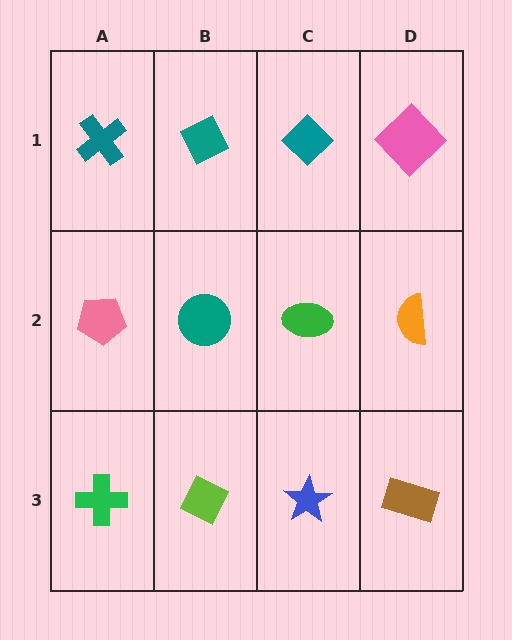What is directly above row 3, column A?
A pink pentagon.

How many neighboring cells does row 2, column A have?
3.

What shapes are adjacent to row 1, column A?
A pink pentagon (row 2, column A), a teal diamond (row 1, column B).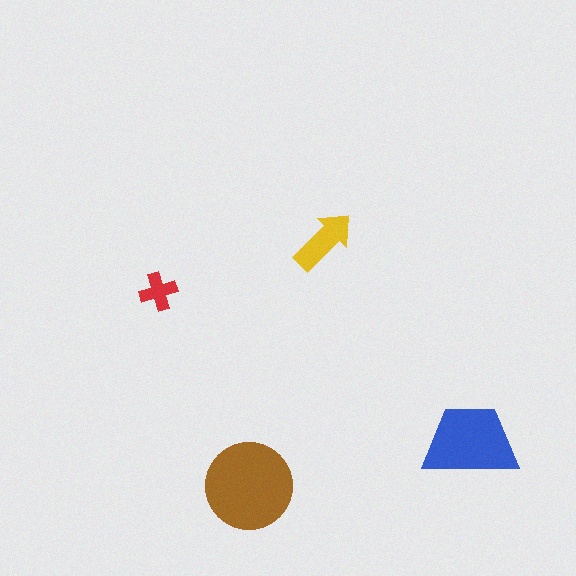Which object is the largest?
The brown circle.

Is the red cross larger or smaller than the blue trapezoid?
Smaller.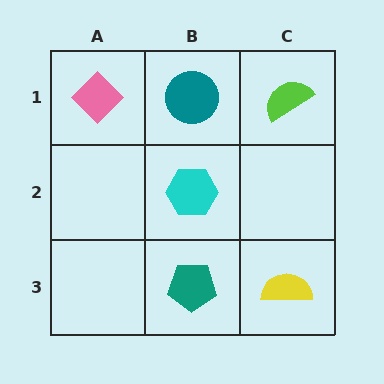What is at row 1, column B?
A teal circle.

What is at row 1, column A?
A pink diamond.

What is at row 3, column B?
A teal pentagon.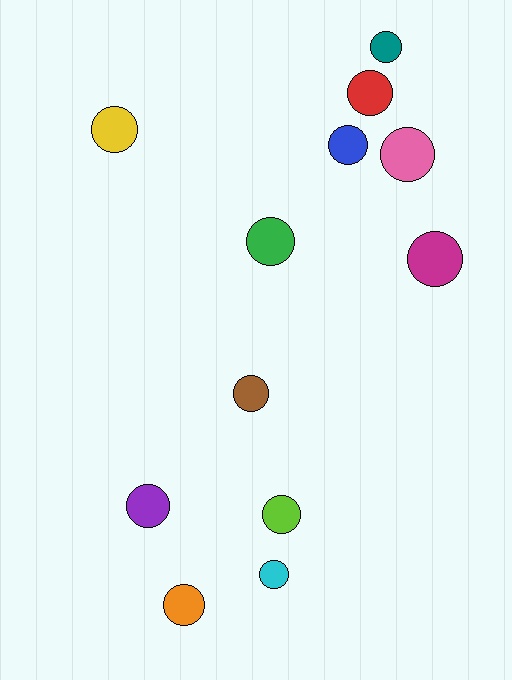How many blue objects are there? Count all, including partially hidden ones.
There is 1 blue object.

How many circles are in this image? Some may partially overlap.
There are 12 circles.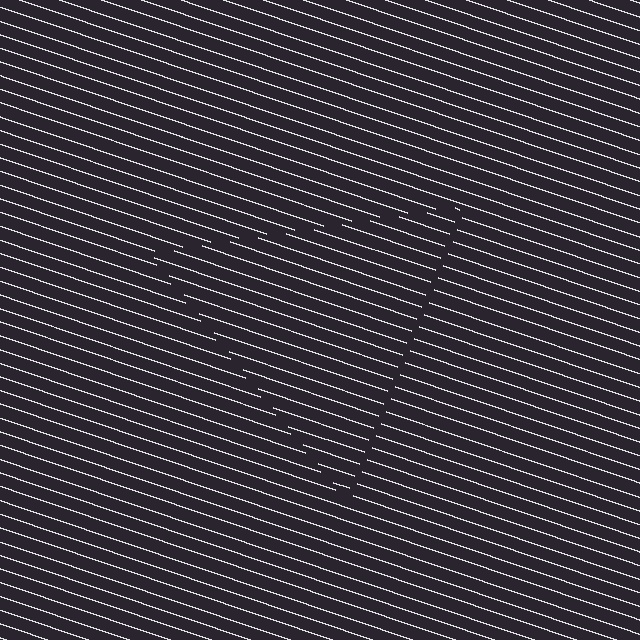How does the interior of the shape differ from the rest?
The interior of the shape contains the same grating, shifted by half a period — the contour is defined by the phase discontinuity where line-ends from the inner and outer gratings abut.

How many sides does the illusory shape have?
3 sides — the line-ends trace a triangle.